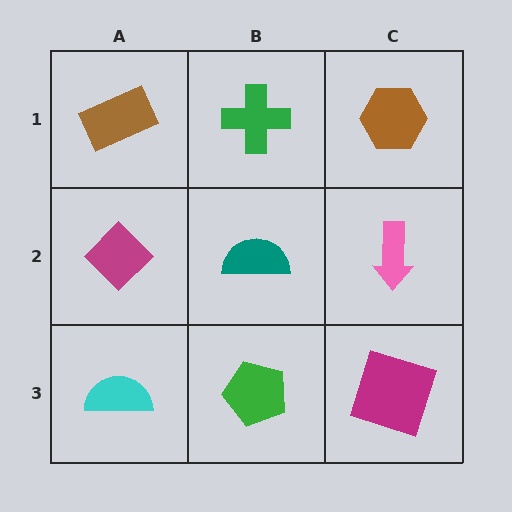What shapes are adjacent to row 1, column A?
A magenta diamond (row 2, column A), a green cross (row 1, column B).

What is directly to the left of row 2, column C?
A teal semicircle.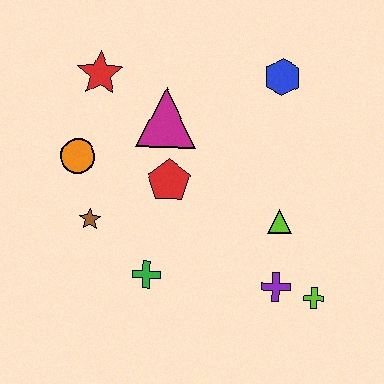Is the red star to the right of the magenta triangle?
No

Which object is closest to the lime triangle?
The purple cross is closest to the lime triangle.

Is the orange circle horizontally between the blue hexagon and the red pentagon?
No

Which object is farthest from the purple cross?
The red star is farthest from the purple cross.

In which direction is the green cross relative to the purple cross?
The green cross is to the left of the purple cross.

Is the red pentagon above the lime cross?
Yes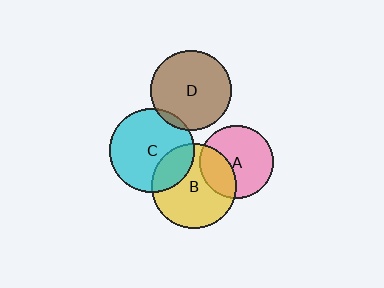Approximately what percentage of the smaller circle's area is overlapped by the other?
Approximately 25%.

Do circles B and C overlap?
Yes.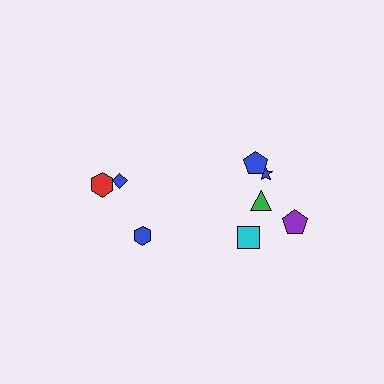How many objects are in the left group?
There are 3 objects.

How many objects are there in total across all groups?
There are 8 objects.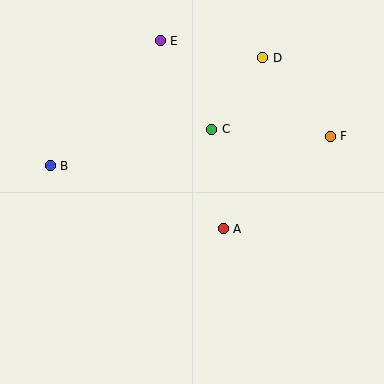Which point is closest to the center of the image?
Point A at (223, 229) is closest to the center.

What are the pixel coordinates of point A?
Point A is at (223, 229).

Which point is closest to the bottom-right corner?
Point A is closest to the bottom-right corner.